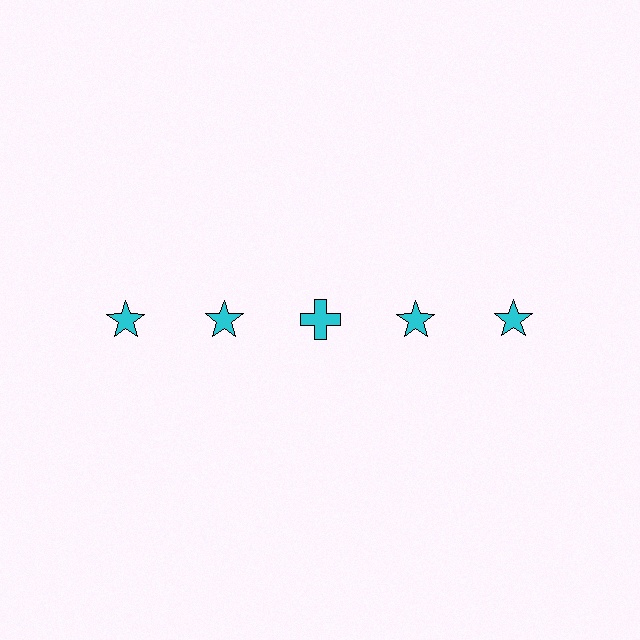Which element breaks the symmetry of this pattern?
The cyan cross in the top row, center column breaks the symmetry. All other shapes are cyan stars.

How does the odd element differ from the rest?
It has a different shape: cross instead of star.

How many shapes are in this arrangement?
There are 5 shapes arranged in a grid pattern.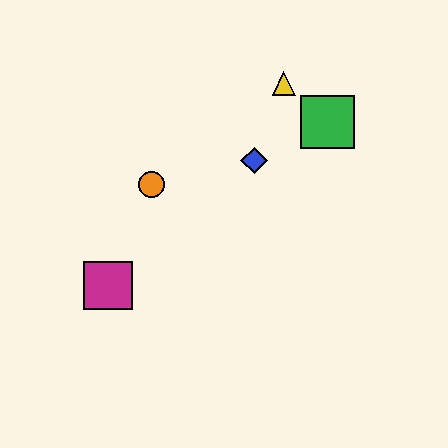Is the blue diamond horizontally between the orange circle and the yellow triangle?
Yes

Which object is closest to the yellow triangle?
The green square is closest to the yellow triangle.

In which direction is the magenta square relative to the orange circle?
The magenta square is below the orange circle.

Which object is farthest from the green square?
The magenta square is farthest from the green square.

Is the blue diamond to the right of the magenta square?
Yes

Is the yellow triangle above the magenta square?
Yes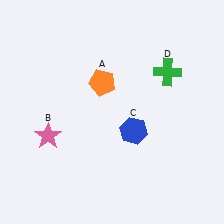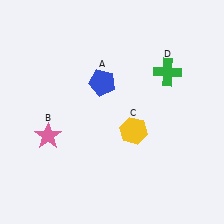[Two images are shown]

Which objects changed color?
A changed from orange to blue. C changed from blue to yellow.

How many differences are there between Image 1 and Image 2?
There are 2 differences between the two images.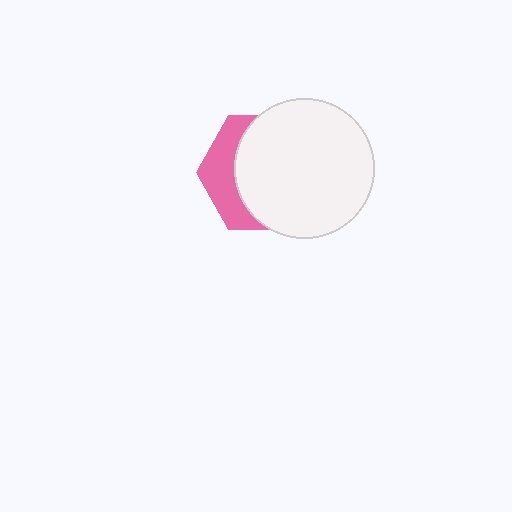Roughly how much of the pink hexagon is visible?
A small part of it is visible (roughly 31%).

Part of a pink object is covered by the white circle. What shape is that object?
It is a hexagon.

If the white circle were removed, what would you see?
You would see the complete pink hexagon.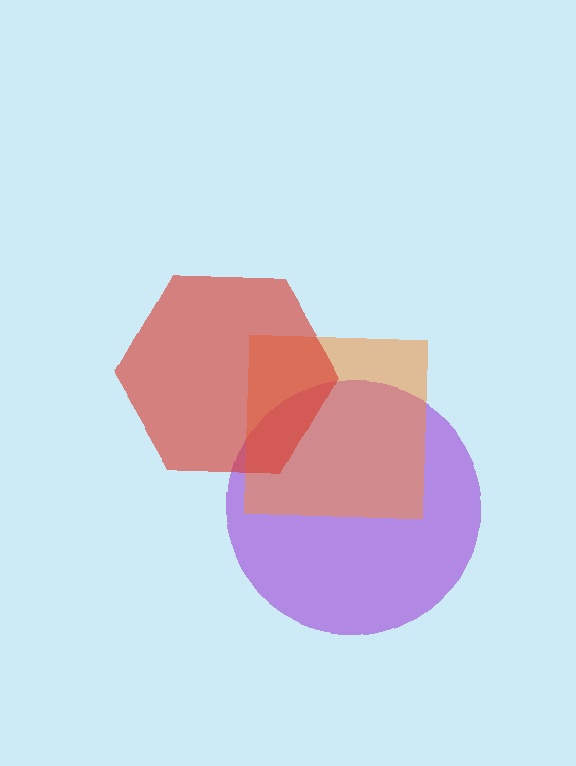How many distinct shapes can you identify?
There are 3 distinct shapes: a purple circle, an orange square, a red hexagon.